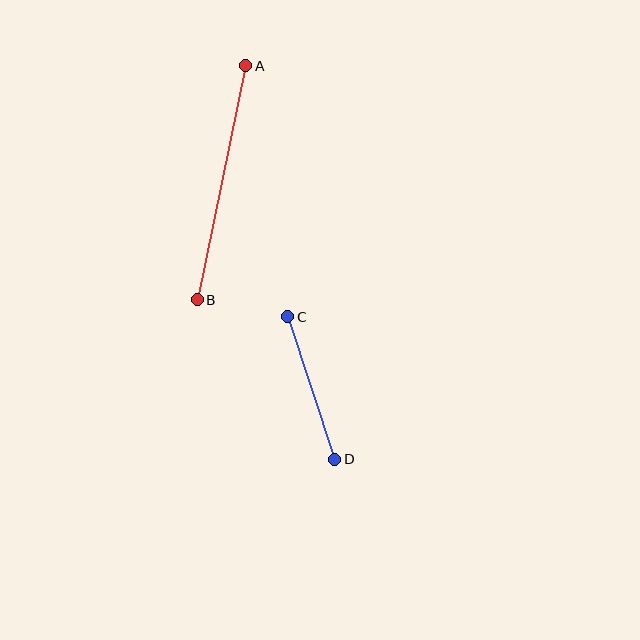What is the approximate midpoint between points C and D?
The midpoint is at approximately (311, 388) pixels.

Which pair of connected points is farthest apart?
Points A and B are farthest apart.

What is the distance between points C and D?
The distance is approximately 150 pixels.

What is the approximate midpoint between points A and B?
The midpoint is at approximately (222, 183) pixels.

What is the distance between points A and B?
The distance is approximately 239 pixels.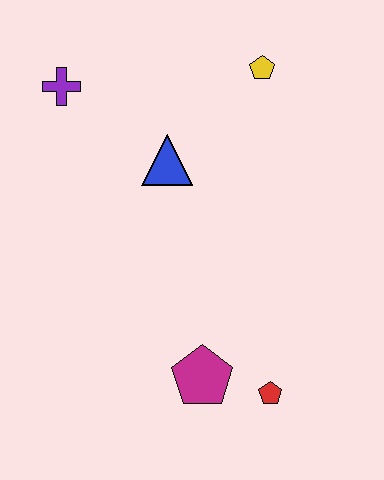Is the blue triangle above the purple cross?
No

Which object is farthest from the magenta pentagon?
The purple cross is farthest from the magenta pentagon.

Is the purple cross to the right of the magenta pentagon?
No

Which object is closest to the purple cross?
The blue triangle is closest to the purple cross.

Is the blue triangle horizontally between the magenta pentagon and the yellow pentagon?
No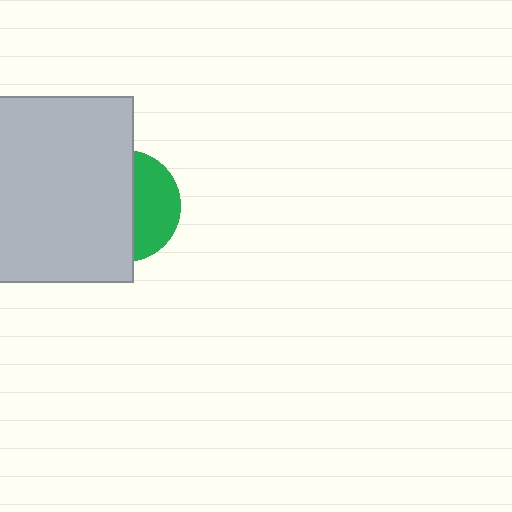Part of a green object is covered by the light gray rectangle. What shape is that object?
It is a circle.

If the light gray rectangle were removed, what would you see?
You would see the complete green circle.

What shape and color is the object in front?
The object in front is a light gray rectangle.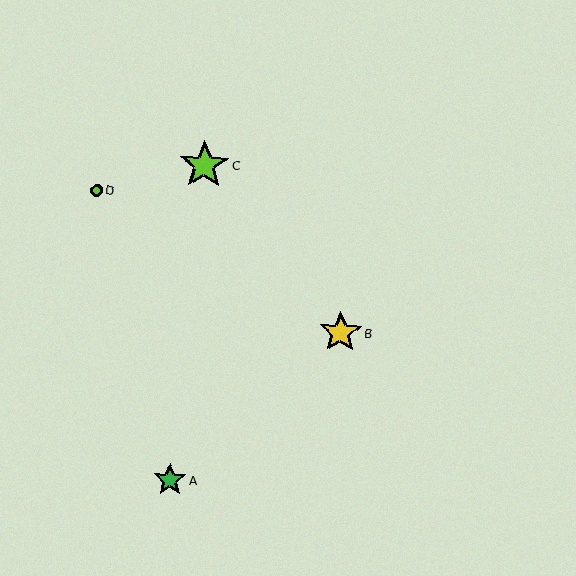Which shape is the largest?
The lime star (labeled C) is the largest.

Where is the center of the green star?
The center of the green star is at (170, 480).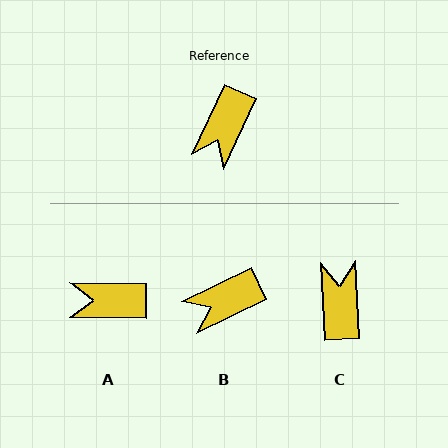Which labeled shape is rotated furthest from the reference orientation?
C, about 152 degrees away.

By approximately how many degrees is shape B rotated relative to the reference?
Approximately 39 degrees clockwise.